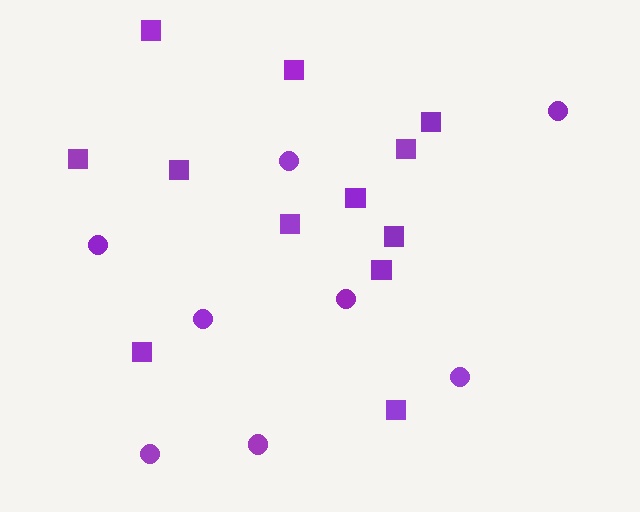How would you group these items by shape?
There are 2 groups: one group of squares (12) and one group of circles (8).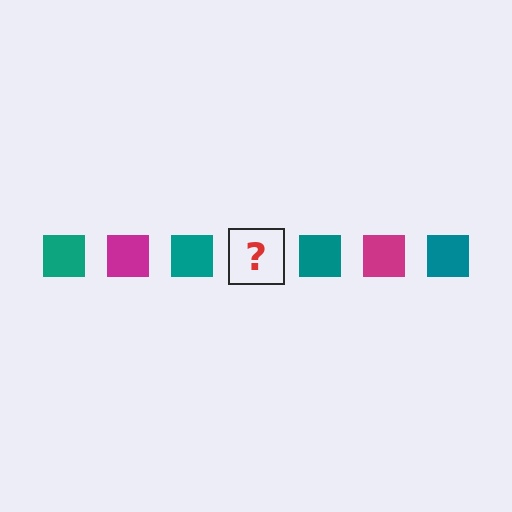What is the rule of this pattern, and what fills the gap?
The rule is that the pattern cycles through teal, magenta squares. The gap should be filled with a magenta square.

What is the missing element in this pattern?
The missing element is a magenta square.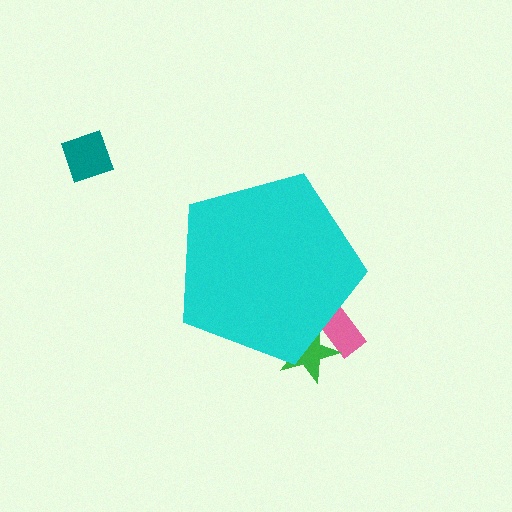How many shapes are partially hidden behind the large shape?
2 shapes are partially hidden.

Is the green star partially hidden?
Yes, the green star is partially hidden behind the cyan pentagon.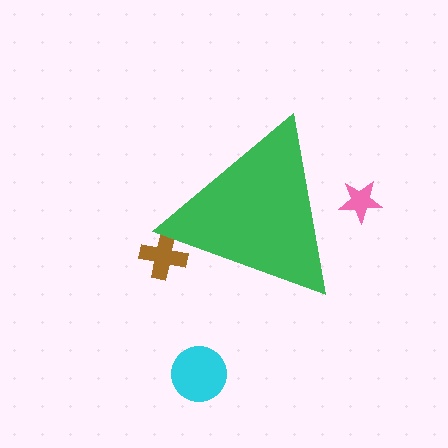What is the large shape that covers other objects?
A green triangle.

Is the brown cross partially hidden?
Yes, the brown cross is partially hidden behind the green triangle.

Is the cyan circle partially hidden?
No, the cyan circle is fully visible.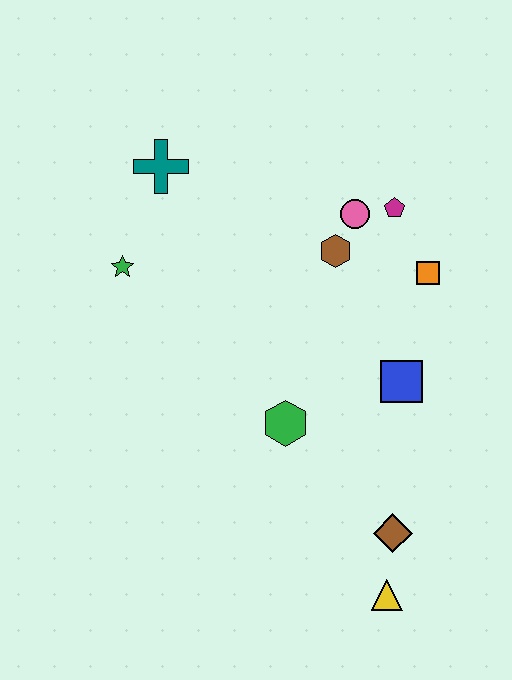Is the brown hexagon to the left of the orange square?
Yes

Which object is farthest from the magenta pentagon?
The yellow triangle is farthest from the magenta pentagon.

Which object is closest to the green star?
The teal cross is closest to the green star.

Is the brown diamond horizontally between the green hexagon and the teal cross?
No